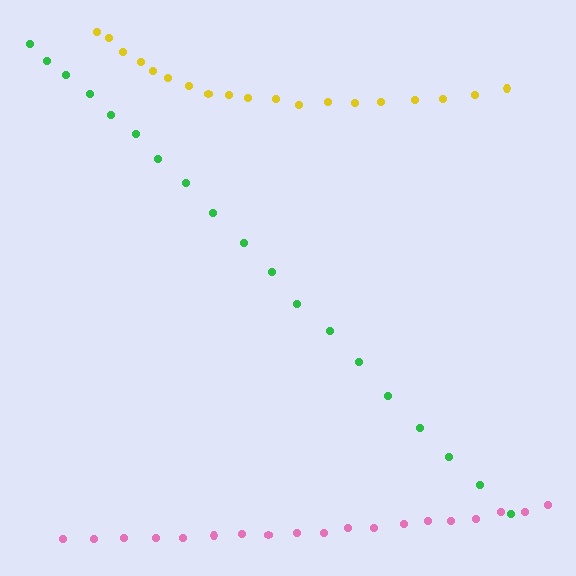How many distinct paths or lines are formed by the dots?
There are 3 distinct paths.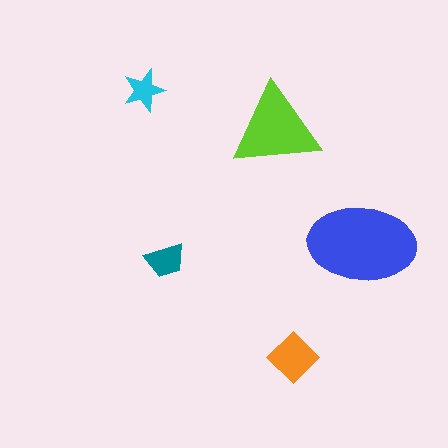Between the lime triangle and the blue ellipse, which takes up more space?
The blue ellipse.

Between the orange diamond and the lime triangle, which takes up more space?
The lime triangle.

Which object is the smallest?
The cyan star.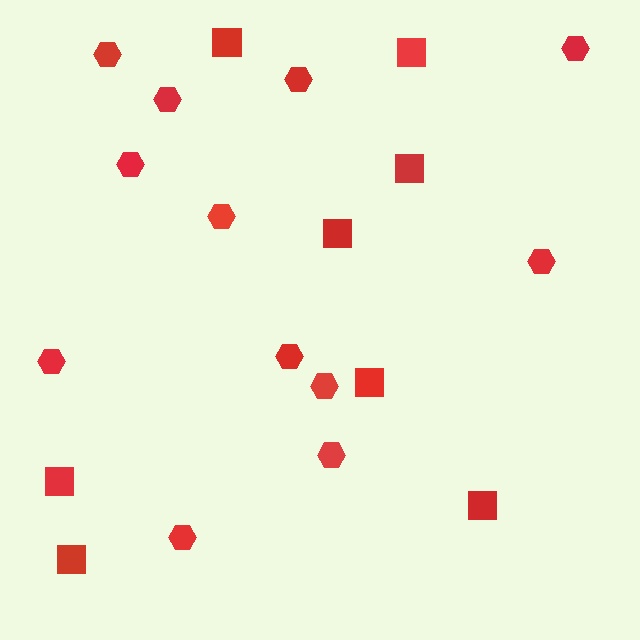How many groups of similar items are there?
There are 2 groups: one group of hexagons (12) and one group of squares (8).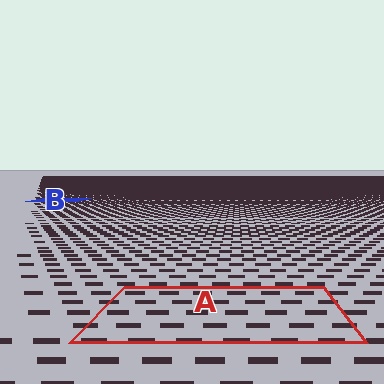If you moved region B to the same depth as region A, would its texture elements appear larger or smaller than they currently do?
They would appear larger. At a closer depth, the same texture elements are projected at a bigger on-screen size.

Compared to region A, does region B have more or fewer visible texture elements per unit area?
Region B has more texture elements per unit area — they are packed more densely because it is farther away.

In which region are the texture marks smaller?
The texture marks are smaller in region B, because it is farther away.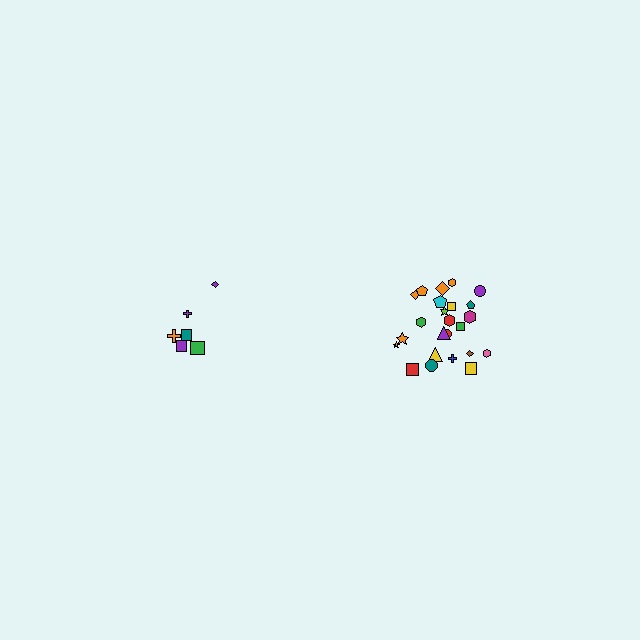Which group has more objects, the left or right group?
The right group.